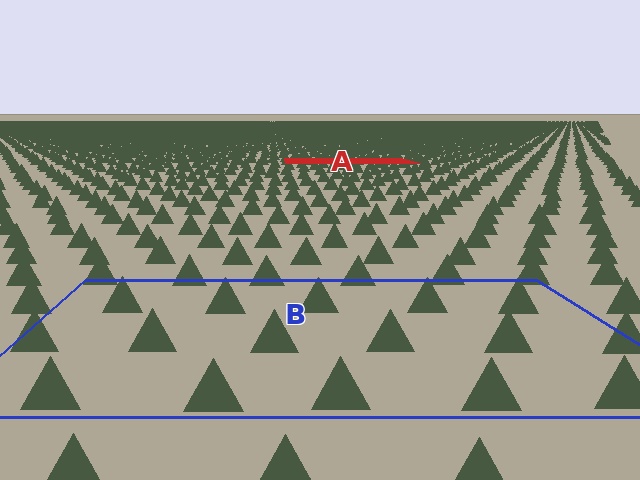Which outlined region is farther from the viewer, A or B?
Region A is farther from the viewer — the texture elements inside it appear smaller and more densely packed.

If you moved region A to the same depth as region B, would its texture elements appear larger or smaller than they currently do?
They would appear larger. At a closer depth, the same texture elements are projected at a bigger on-screen size.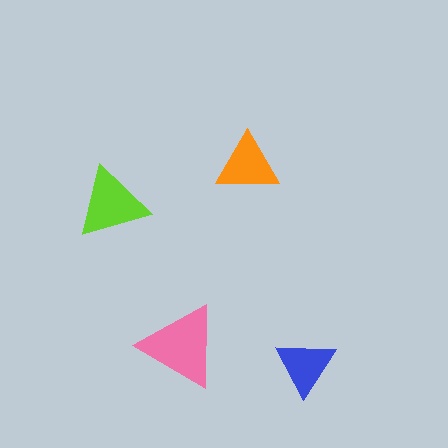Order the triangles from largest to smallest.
the pink one, the lime one, the orange one, the blue one.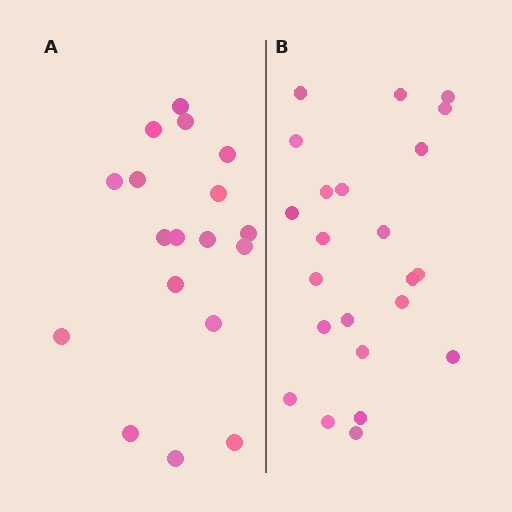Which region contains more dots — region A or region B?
Region B (the right region) has more dots.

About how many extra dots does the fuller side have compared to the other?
Region B has about 5 more dots than region A.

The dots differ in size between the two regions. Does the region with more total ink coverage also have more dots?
No. Region A has more total ink coverage because its dots are larger, but region B actually contains more individual dots. Total area can be misleading — the number of items is what matters here.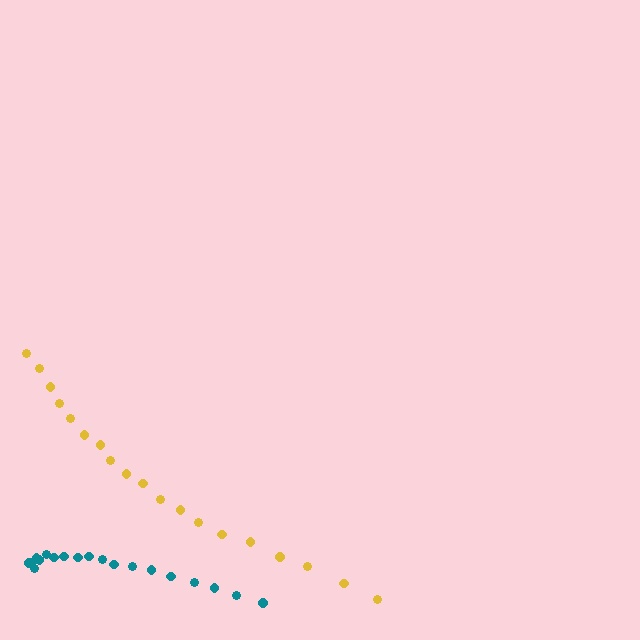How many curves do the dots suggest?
There are 2 distinct paths.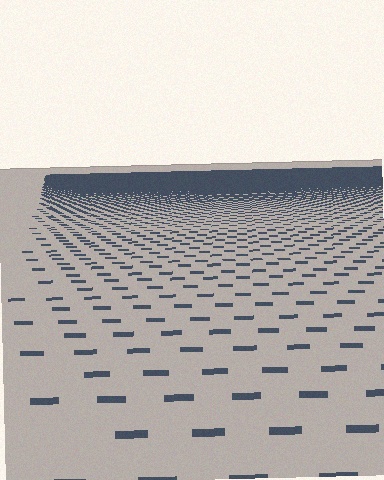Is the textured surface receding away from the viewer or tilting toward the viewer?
The surface is receding away from the viewer. Texture elements get smaller and denser toward the top.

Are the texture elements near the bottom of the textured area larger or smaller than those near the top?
Larger. Near the bottom, elements are closer to the viewer and appear at a bigger on-screen size.